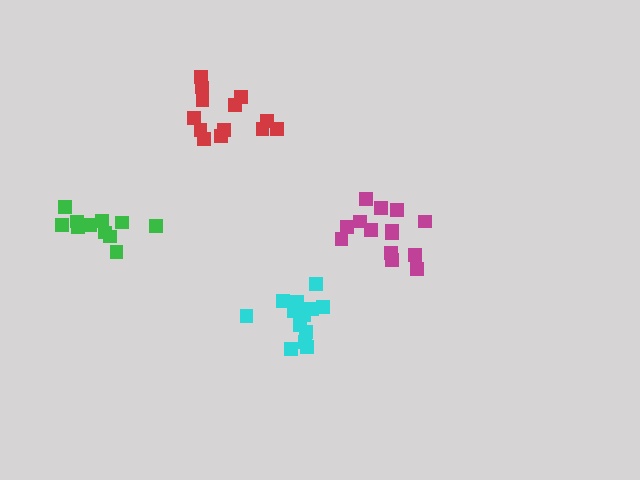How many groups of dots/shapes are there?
There are 4 groups.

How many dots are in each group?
Group 1: 12 dots, Group 2: 14 dots, Group 3: 13 dots, Group 4: 14 dots (53 total).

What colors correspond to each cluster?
The clusters are colored: green, magenta, red, cyan.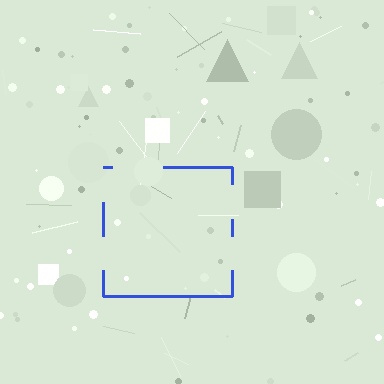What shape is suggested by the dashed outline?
The dashed outline suggests a square.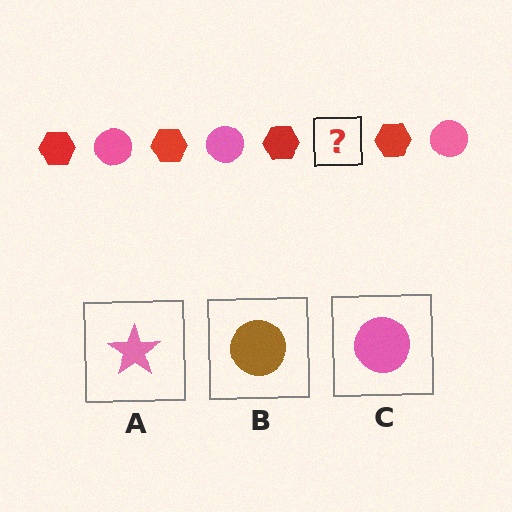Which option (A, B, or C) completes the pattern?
C.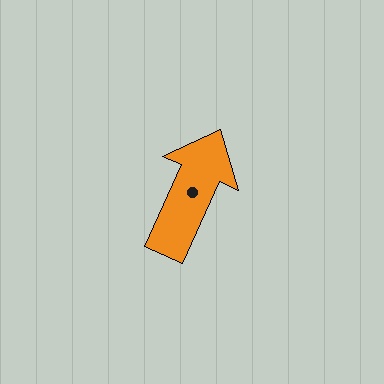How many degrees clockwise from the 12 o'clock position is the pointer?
Approximately 24 degrees.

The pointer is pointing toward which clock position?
Roughly 1 o'clock.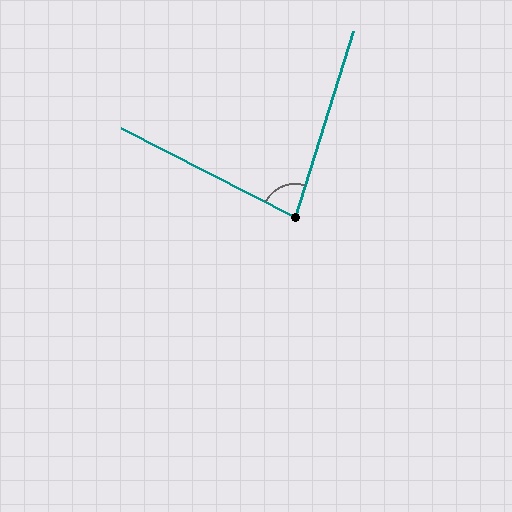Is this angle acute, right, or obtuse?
It is acute.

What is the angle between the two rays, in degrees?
Approximately 80 degrees.